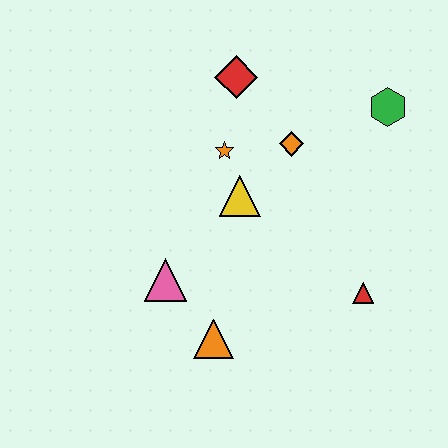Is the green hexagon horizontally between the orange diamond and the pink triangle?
No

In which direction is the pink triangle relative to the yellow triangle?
The pink triangle is below the yellow triangle.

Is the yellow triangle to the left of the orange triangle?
No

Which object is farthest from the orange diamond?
The orange triangle is farthest from the orange diamond.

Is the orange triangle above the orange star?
No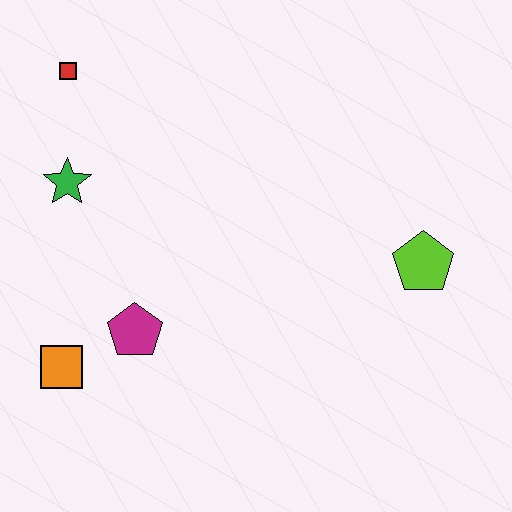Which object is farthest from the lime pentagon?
The red square is farthest from the lime pentagon.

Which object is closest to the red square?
The green star is closest to the red square.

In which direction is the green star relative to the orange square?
The green star is above the orange square.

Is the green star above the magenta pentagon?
Yes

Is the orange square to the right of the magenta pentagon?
No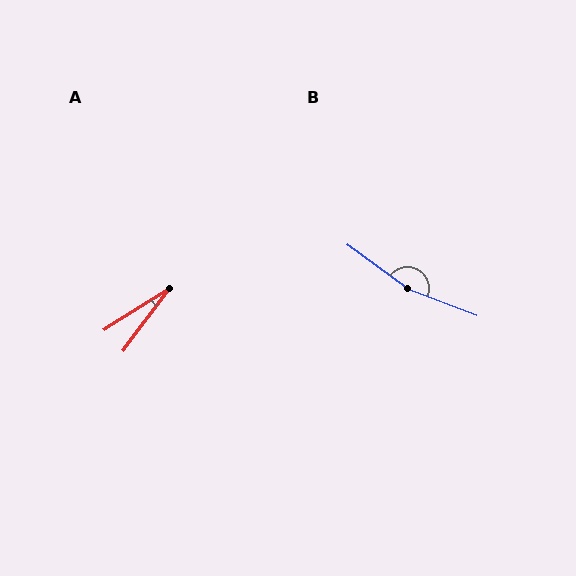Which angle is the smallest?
A, at approximately 21 degrees.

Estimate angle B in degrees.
Approximately 165 degrees.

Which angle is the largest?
B, at approximately 165 degrees.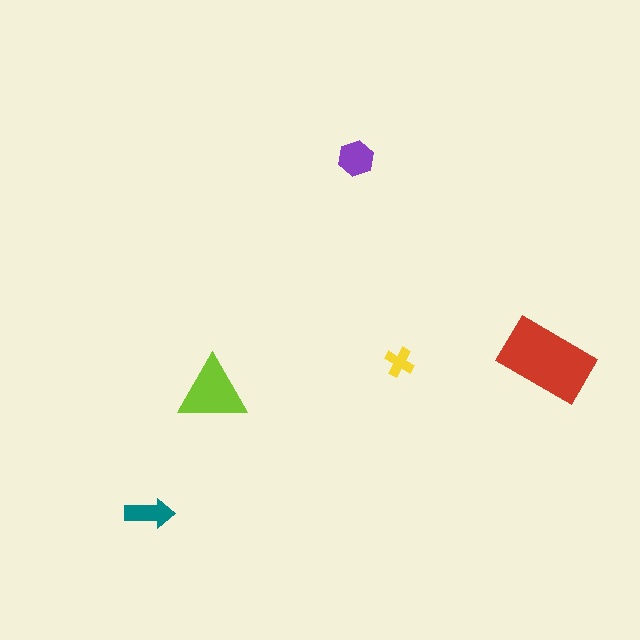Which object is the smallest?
The yellow cross.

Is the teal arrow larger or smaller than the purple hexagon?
Smaller.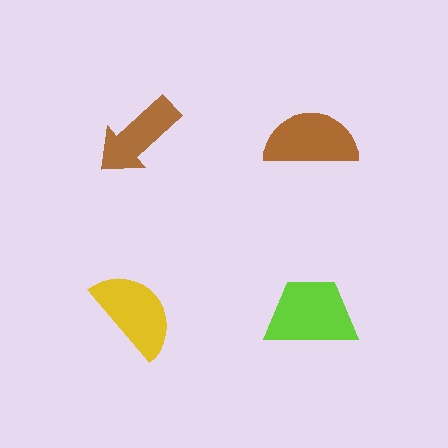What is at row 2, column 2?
A lime trapezoid.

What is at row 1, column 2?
A brown semicircle.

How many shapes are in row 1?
2 shapes.